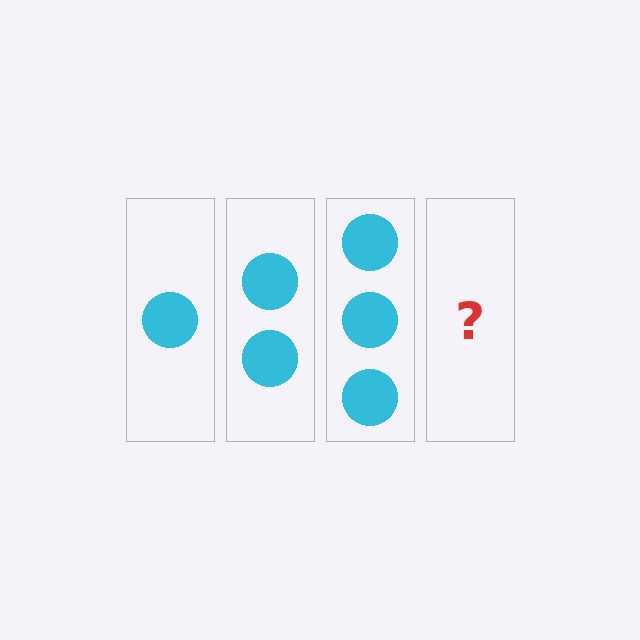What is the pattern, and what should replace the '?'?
The pattern is that each step adds one more circle. The '?' should be 4 circles.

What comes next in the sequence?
The next element should be 4 circles.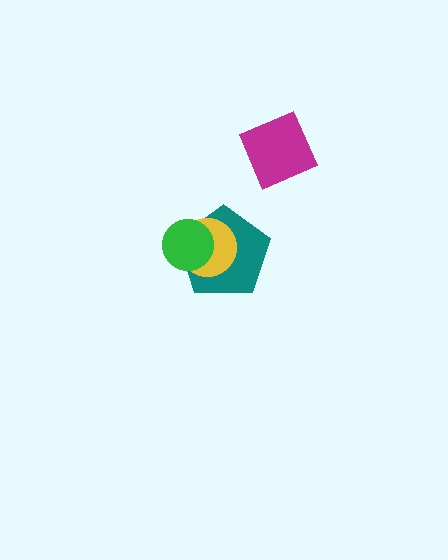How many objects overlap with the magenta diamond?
0 objects overlap with the magenta diamond.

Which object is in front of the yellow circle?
The green circle is in front of the yellow circle.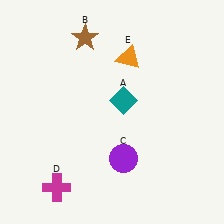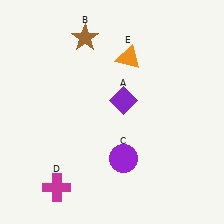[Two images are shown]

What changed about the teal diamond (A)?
In Image 1, A is teal. In Image 2, it changed to purple.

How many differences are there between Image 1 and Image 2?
There is 1 difference between the two images.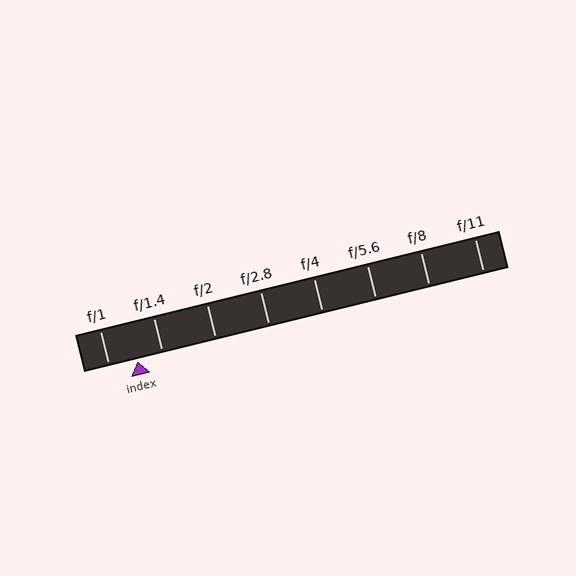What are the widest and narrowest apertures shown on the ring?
The widest aperture shown is f/1 and the narrowest is f/11.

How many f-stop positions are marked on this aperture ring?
There are 8 f-stop positions marked.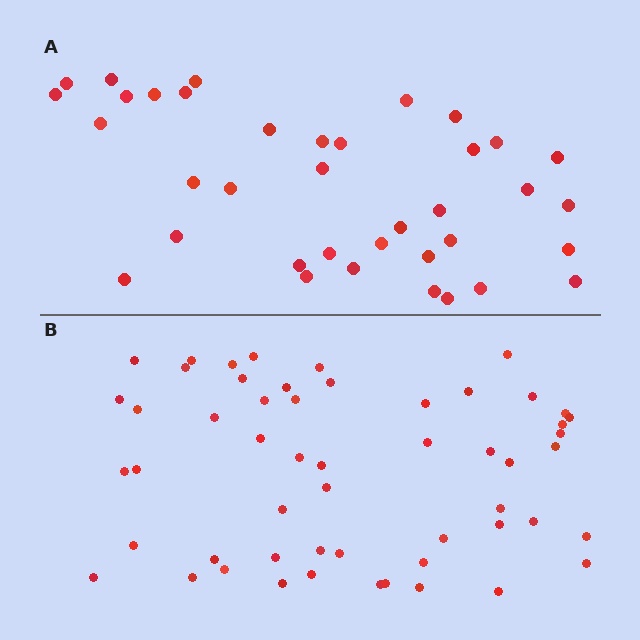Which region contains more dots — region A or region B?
Region B (the bottom region) has more dots.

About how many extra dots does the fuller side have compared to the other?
Region B has approximately 15 more dots than region A.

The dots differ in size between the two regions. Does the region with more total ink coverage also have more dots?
No. Region A has more total ink coverage because its dots are larger, but region B actually contains more individual dots. Total area can be misleading — the number of items is what matters here.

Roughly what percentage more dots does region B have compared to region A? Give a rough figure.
About 45% more.